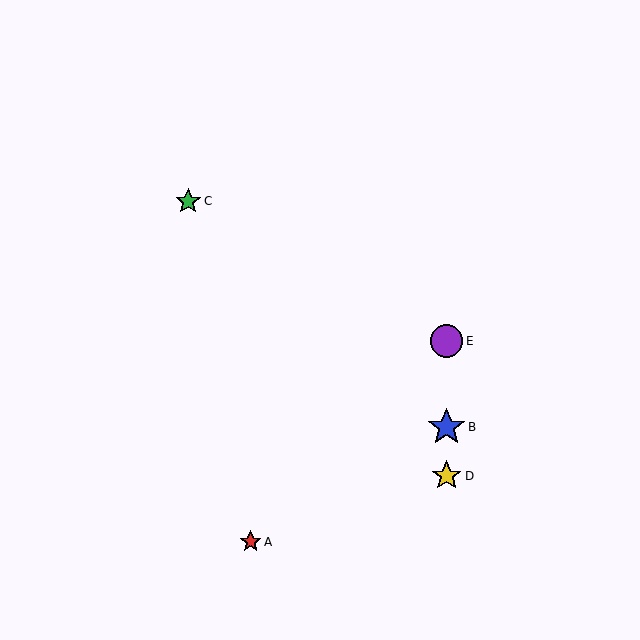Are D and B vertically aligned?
Yes, both are at x≈447.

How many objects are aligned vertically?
3 objects (B, D, E) are aligned vertically.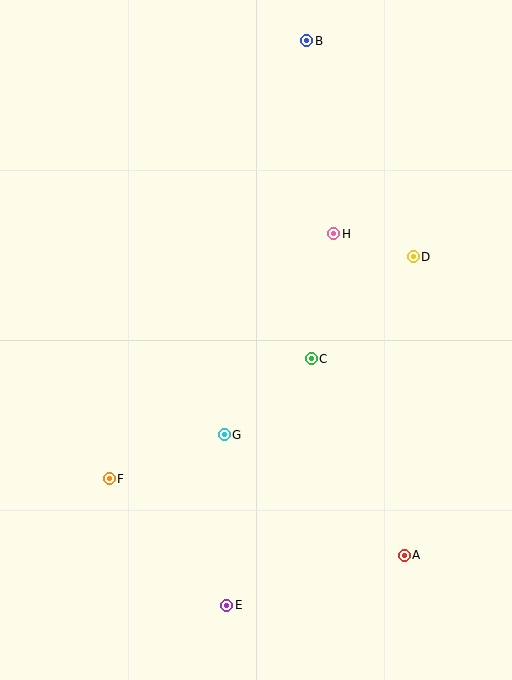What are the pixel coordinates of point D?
Point D is at (413, 257).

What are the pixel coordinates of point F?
Point F is at (109, 479).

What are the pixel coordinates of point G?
Point G is at (224, 435).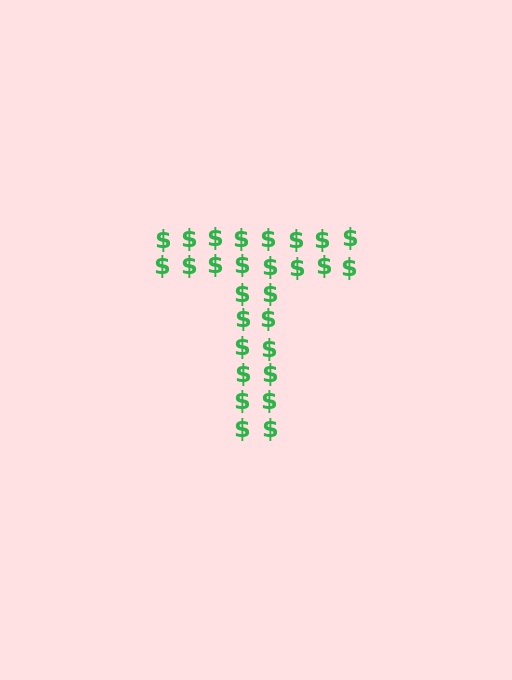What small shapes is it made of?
It is made of small dollar signs.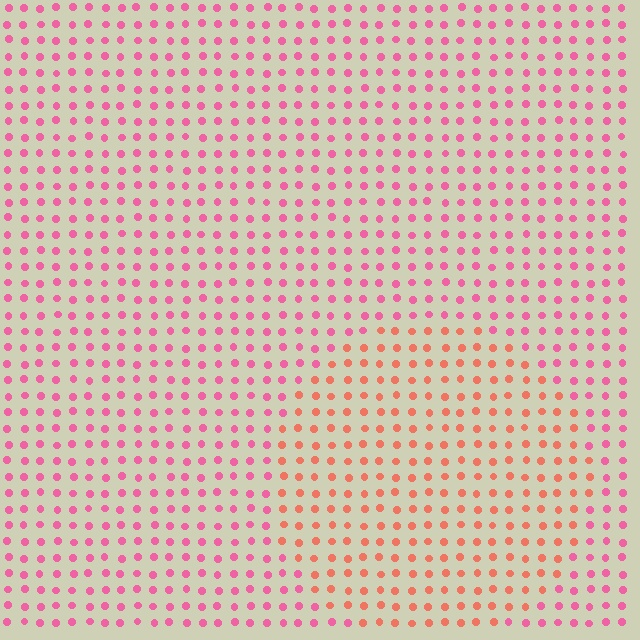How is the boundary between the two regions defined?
The boundary is defined purely by a slight shift in hue (about 36 degrees). Spacing, size, and orientation are identical on both sides.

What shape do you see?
I see a circle.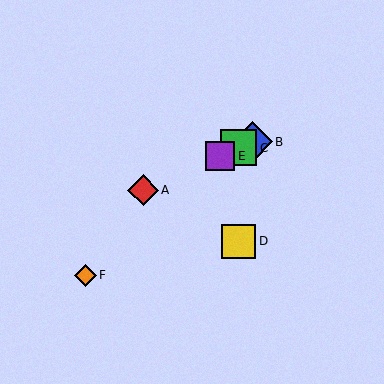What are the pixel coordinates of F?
Object F is at (85, 275).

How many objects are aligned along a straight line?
4 objects (A, B, C, E) are aligned along a straight line.